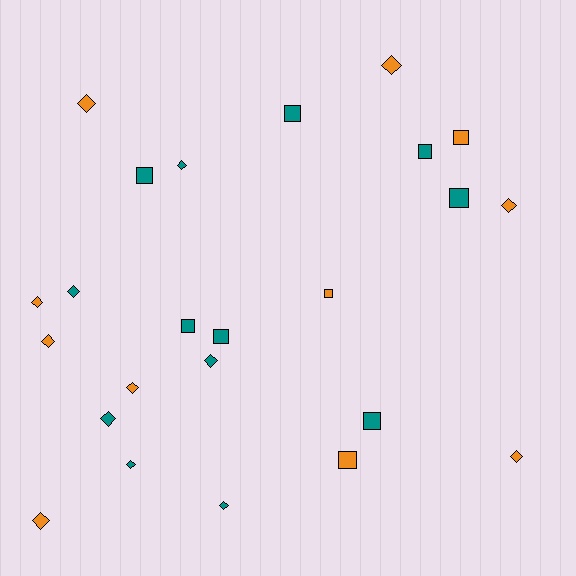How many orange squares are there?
There are 3 orange squares.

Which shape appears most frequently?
Diamond, with 14 objects.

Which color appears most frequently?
Teal, with 13 objects.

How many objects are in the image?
There are 24 objects.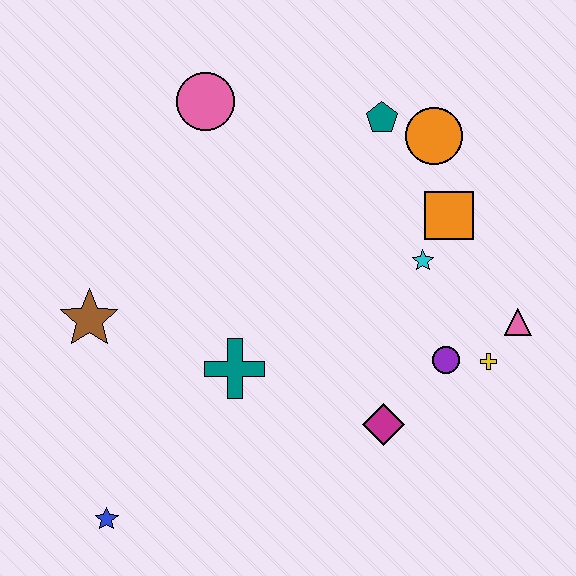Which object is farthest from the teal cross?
The orange circle is farthest from the teal cross.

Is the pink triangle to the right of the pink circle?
Yes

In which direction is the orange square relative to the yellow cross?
The orange square is above the yellow cross.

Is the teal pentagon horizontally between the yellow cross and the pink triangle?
No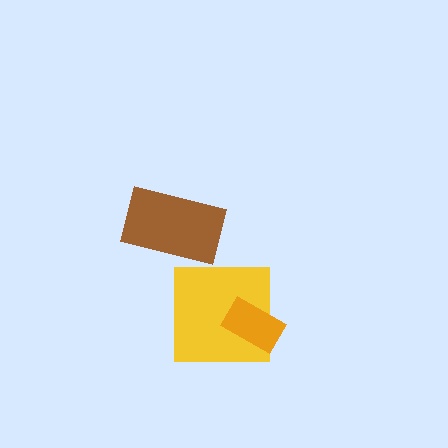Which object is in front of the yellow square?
The orange rectangle is in front of the yellow square.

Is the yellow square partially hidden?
Yes, it is partially covered by another shape.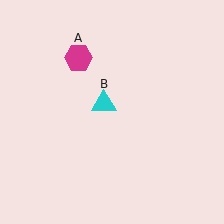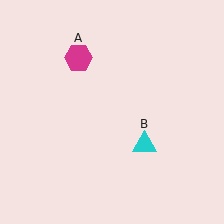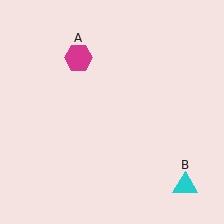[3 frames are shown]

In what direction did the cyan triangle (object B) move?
The cyan triangle (object B) moved down and to the right.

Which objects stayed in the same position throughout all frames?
Magenta hexagon (object A) remained stationary.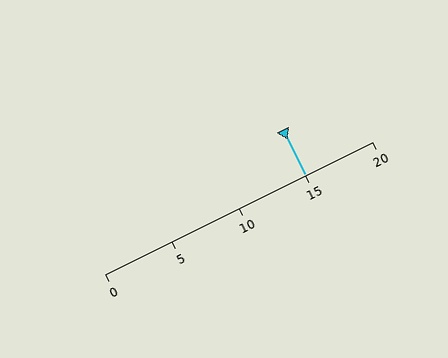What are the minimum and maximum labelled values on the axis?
The axis runs from 0 to 20.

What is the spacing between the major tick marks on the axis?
The major ticks are spaced 5 apart.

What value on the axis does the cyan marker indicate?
The marker indicates approximately 15.